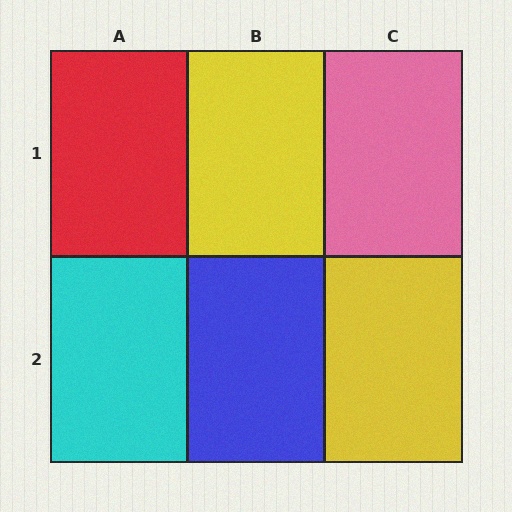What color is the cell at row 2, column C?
Yellow.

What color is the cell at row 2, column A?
Cyan.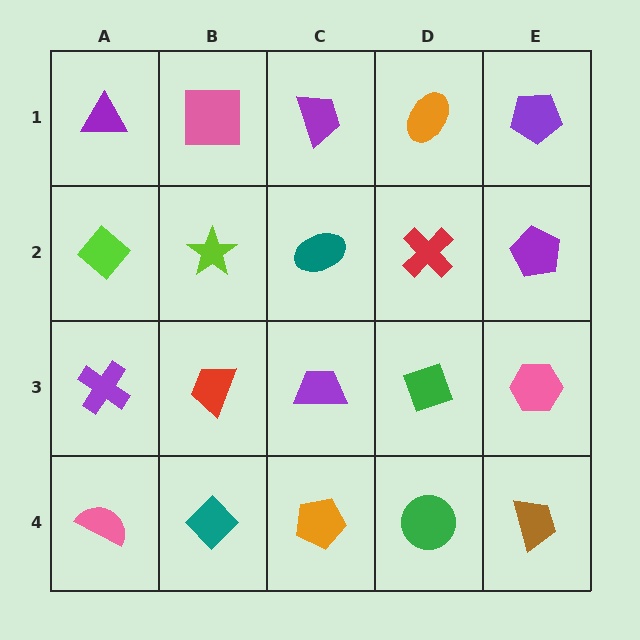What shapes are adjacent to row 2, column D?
An orange ellipse (row 1, column D), a green diamond (row 3, column D), a teal ellipse (row 2, column C), a purple pentagon (row 2, column E).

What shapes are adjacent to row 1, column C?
A teal ellipse (row 2, column C), a pink square (row 1, column B), an orange ellipse (row 1, column D).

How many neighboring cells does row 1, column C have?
3.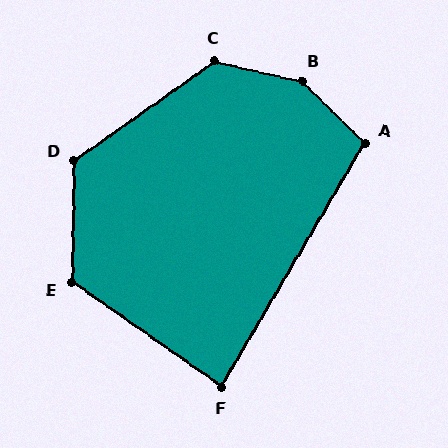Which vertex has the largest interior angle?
B, at approximately 148 degrees.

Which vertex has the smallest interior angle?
F, at approximately 86 degrees.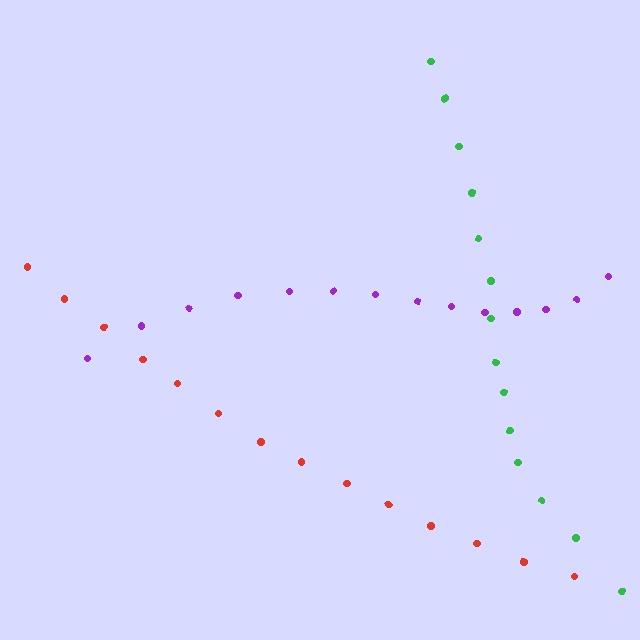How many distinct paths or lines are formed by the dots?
There are 3 distinct paths.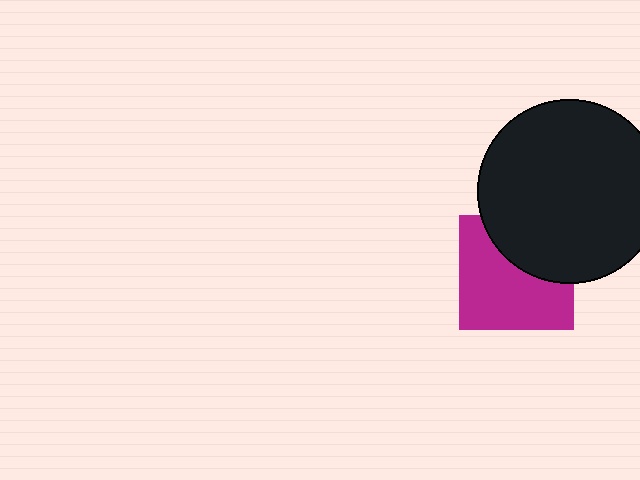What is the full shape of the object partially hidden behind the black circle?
The partially hidden object is a magenta square.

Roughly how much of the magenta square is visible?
About half of it is visible (roughly 63%).